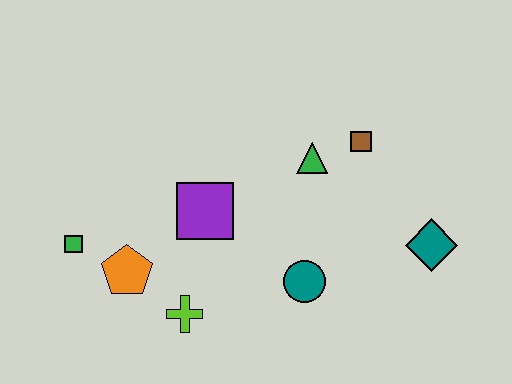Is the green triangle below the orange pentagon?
No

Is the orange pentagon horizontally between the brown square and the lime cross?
No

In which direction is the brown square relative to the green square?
The brown square is to the right of the green square.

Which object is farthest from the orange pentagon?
The teal diamond is farthest from the orange pentagon.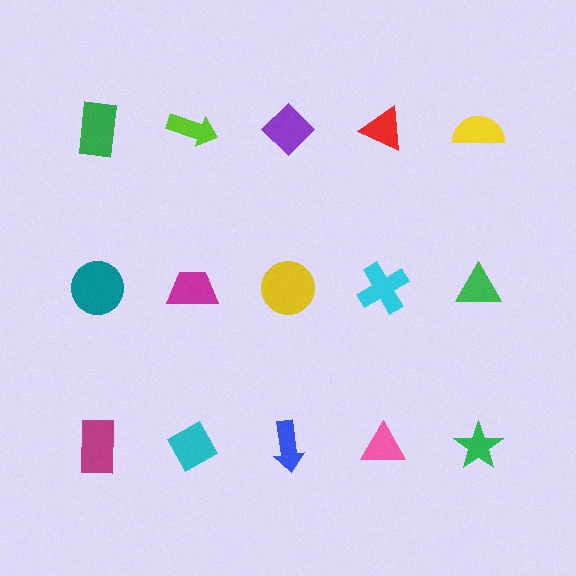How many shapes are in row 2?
5 shapes.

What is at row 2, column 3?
A yellow circle.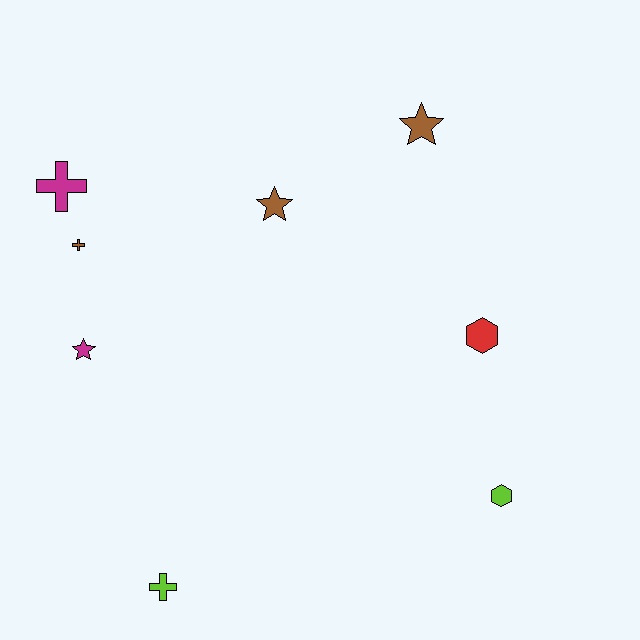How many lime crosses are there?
There is 1 lime cross.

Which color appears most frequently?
Brown, with 3 objects.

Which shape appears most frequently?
Cross, with 3 objects.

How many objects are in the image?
There are 8 objects.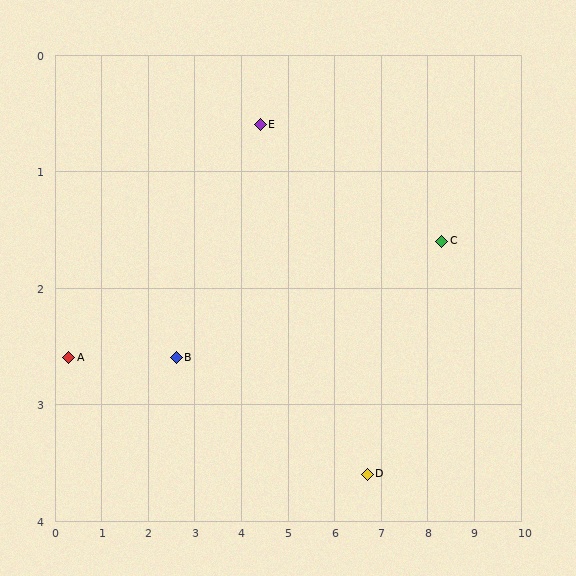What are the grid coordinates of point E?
Point E is at approximately (4.4, 0.6).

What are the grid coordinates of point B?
Point B is at approximately (2.6, 2.6).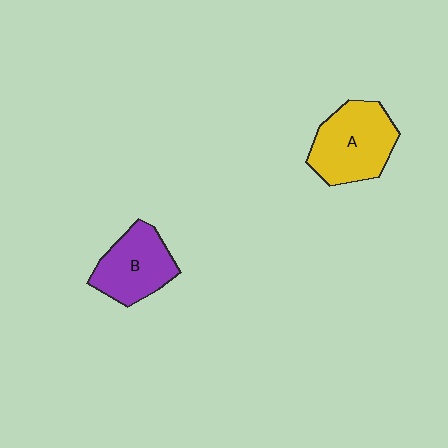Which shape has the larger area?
Shape A (yellow).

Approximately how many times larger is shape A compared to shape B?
Approximately 1.2 times.